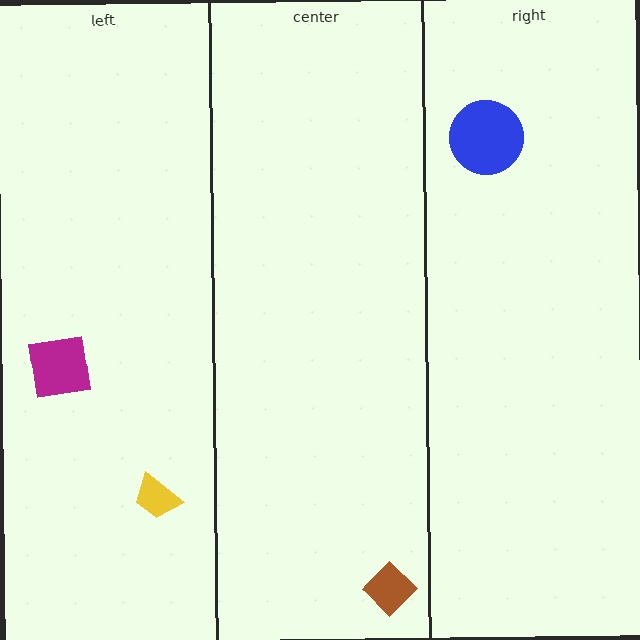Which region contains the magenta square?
The left region.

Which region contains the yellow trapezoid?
The left region.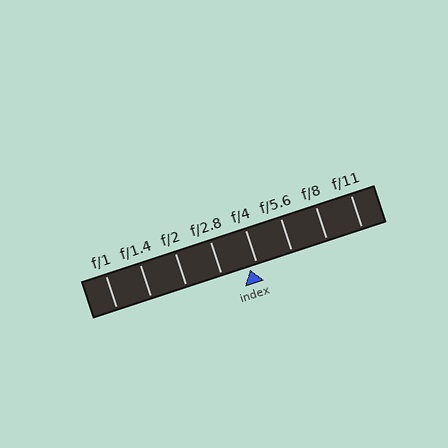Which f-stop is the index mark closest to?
The index mark is closest to f/4.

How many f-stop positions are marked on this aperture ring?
There are 8 f-stop positions marked.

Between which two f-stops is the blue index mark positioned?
The index mark is between f/2.8 and f/4.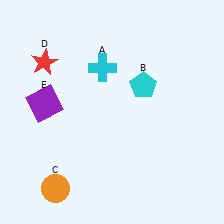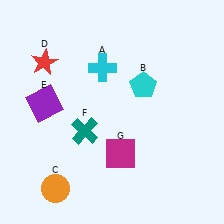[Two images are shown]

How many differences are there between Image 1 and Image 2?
There are 2 differences between the two images.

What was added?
A teal cross (F), a magenta square (G) were added in Image 2.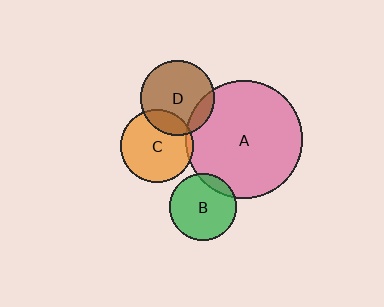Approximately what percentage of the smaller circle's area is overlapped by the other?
Approximately 15%.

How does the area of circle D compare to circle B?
Approximately 1.3 times.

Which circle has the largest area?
Circle A (pink).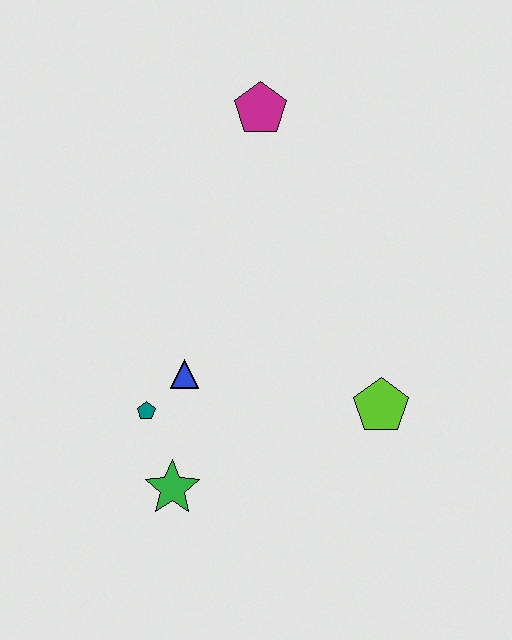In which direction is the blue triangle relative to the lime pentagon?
The blue triangle is to the left of the lime pentagon.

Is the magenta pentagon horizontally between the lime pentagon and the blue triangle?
Yes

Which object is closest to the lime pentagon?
The blue triangle is closest to the lime pentagon.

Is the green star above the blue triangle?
No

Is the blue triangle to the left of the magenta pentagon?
Yes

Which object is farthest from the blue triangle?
The magenta pentagon is farthest from the blue triangle.